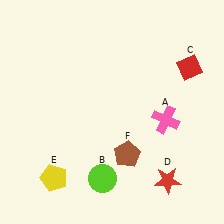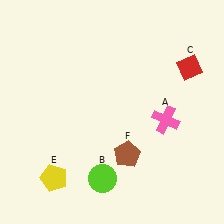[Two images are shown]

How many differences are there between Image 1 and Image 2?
There is 1 difference between the two images.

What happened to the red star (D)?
The red star (D) was removed in Image 2. It was in the bottom-right area of Image 1.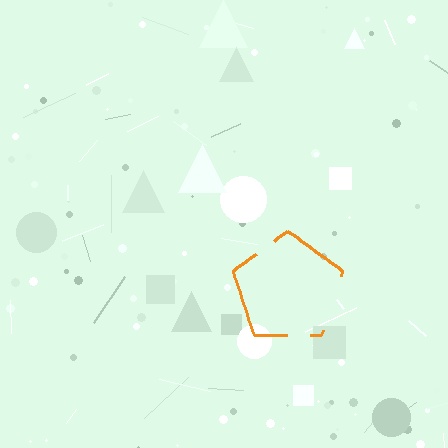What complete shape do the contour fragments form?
The contour fragments form a pentagon.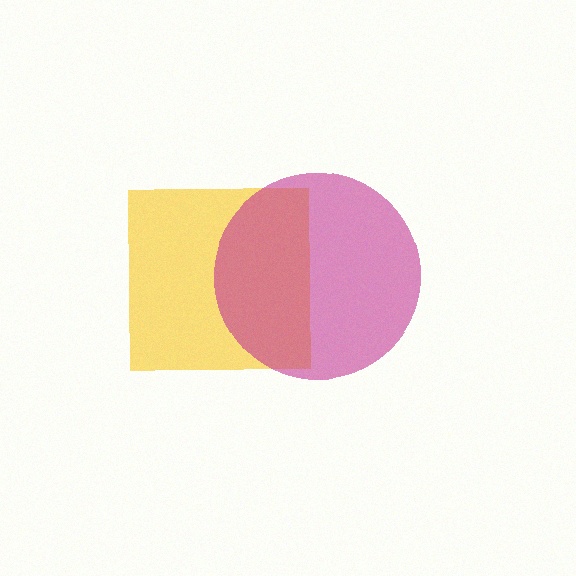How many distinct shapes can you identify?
There are 2 distinct shapes: a yellow square, a magenta circle.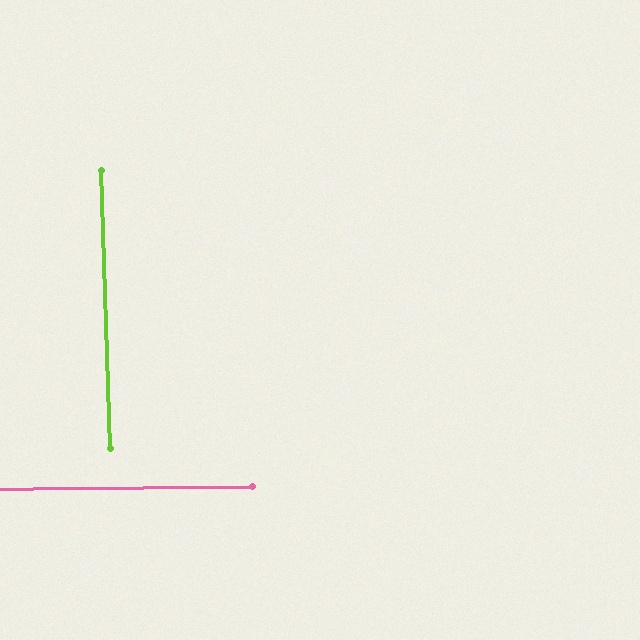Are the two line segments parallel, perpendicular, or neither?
Perpendicular — they meet at approximately 89°.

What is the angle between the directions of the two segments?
Approximately 89 degrees.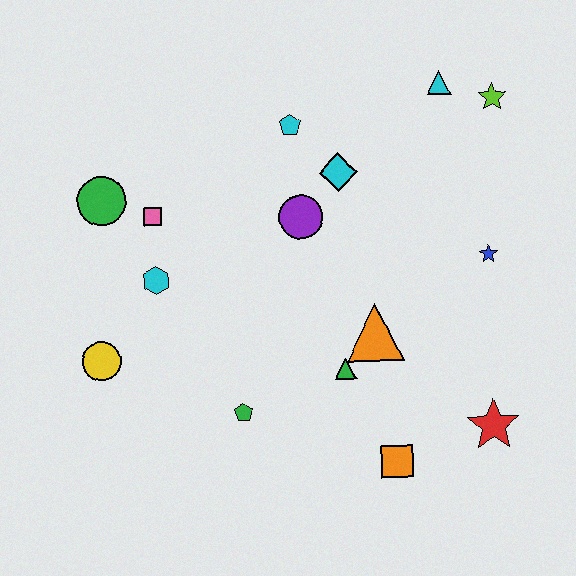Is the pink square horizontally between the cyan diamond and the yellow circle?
Yes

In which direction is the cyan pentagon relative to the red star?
The cyan pentagon is above the red star.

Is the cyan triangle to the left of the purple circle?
No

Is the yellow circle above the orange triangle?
No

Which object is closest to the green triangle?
The orange triangle is closest to the green triangle.